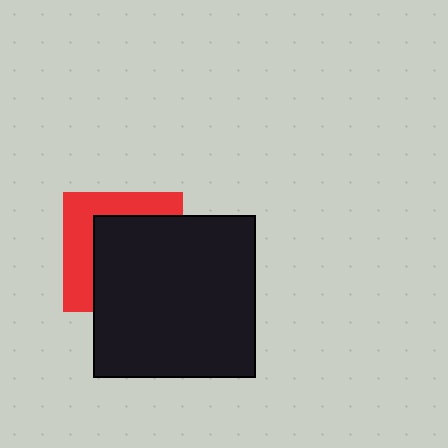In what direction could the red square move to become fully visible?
The red square could move toward the upper-left. That would shift it out from behind the black square entirely.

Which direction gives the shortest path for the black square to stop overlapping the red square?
Moving toward the lower-right gives the shortest separation.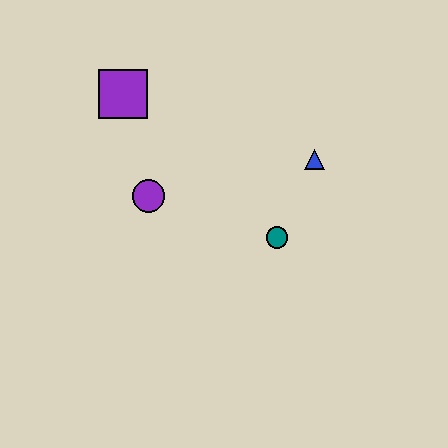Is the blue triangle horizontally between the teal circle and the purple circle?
No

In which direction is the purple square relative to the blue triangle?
The purple square is to the left of the blue triangle.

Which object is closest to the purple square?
The purple circle is closest to the purple square.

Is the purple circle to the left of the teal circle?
Yes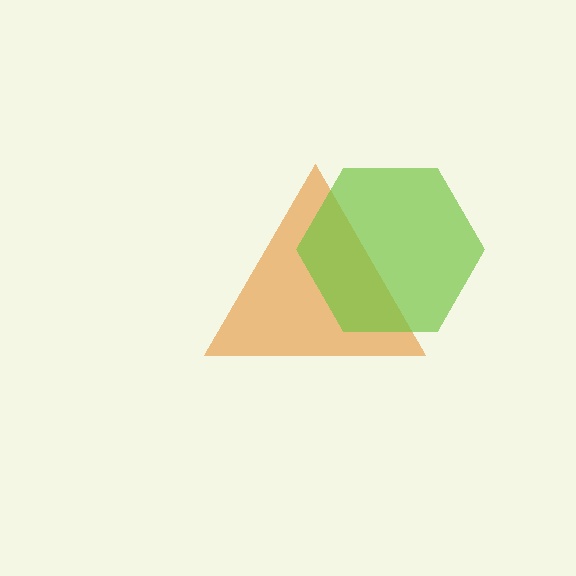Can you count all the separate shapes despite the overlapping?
Yes, there are 2 separate shapes.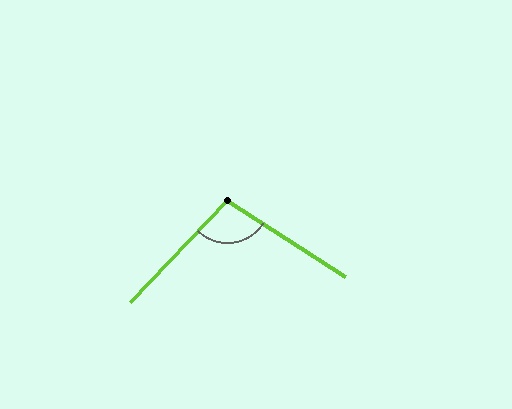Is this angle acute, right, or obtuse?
It is obtuse.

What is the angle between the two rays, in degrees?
Approximately 101 degrees.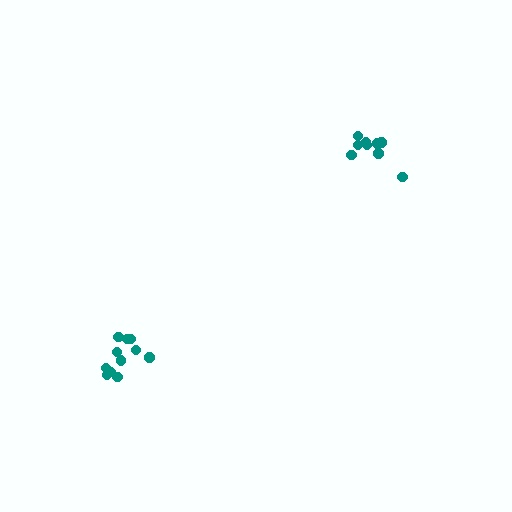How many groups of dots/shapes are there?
There are 2 groups.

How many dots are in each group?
Group 1: 11 dots, Group 2: 9 dots (20 total).